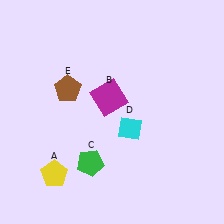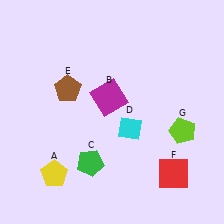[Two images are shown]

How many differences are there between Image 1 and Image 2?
There are 2 differences between the two images.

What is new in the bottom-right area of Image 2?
A red square (F) was added in the bottom-right area of Image 2.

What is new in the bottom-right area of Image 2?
A lime pentagon (G) was added in the bottom-right area of Image 2.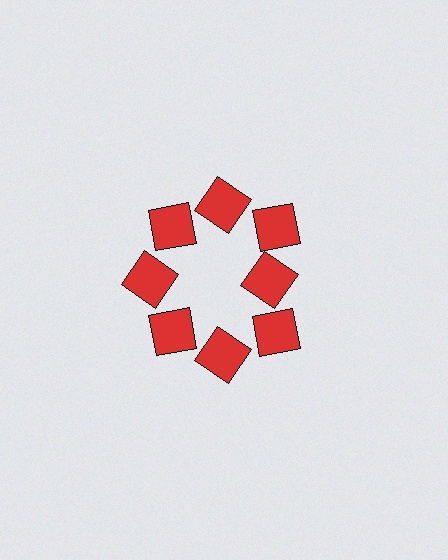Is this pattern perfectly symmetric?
No. The 8 red squares are arranged in a ring, but one element near the 3 o'clock position is pulled inward toward the center, breaking the 8-fold rotational symmetry.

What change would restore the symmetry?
The symmetry would be restored by moving it outward, back onto the ring so that all 8 squares sit at equal angles and equal distance from the center.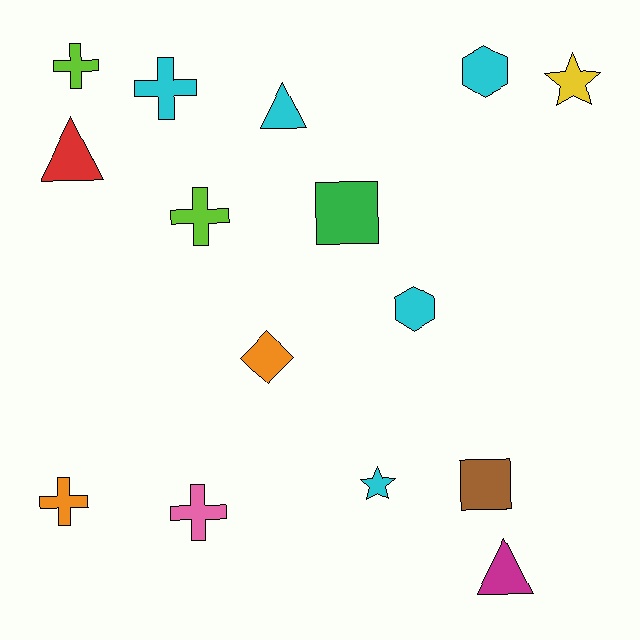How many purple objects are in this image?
There are no purple objects.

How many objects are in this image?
There are 15 objects.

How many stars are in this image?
There are 2 stars.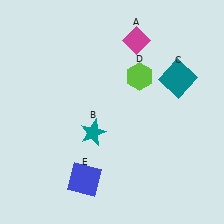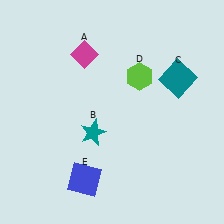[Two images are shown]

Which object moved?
The magenta diamond (A) moved left.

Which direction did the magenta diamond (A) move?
The magenta diamond (A) moved left.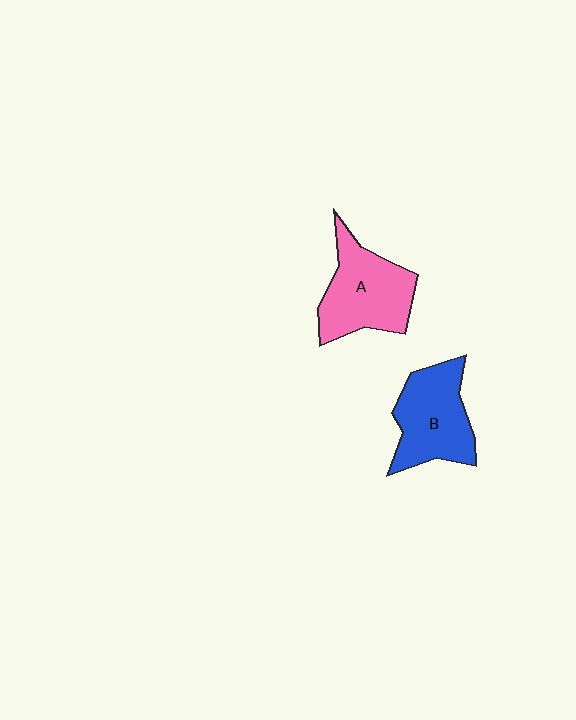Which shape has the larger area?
Shape A (pink).